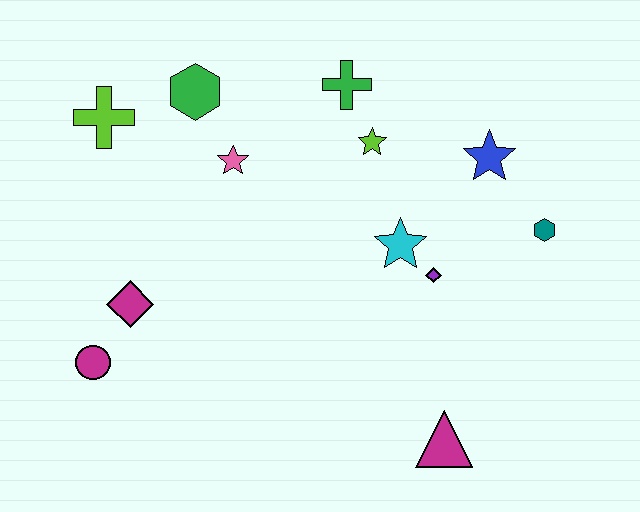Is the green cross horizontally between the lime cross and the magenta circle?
No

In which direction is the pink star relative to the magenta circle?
The pink star is above the magenta circle.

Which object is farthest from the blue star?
The magenta circle is farthest from the blue star.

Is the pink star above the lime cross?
No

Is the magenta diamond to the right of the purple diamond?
No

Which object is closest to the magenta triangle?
The purple diamond is closest to the magenta triangle.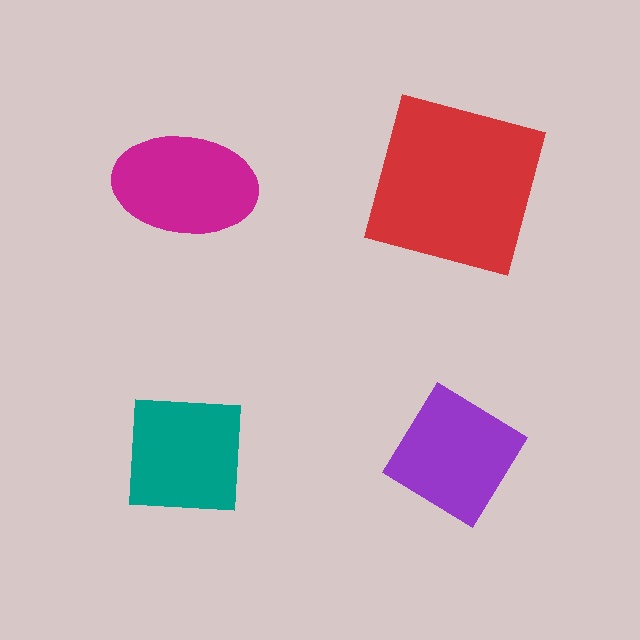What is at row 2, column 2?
A purple diamond.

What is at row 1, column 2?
A red square.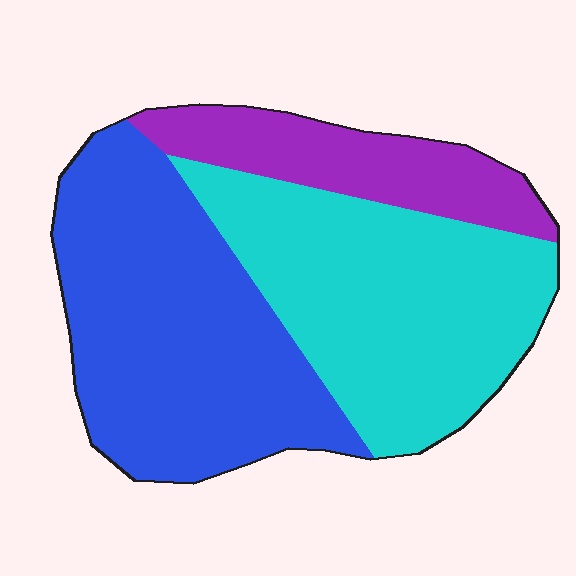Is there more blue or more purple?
Blue.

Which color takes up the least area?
Purple, at roughly 15%.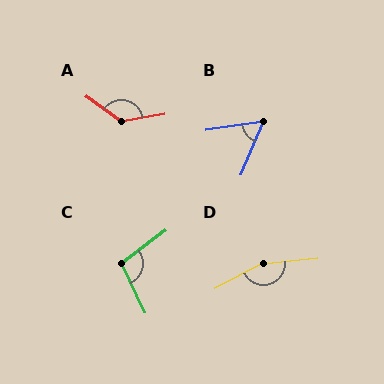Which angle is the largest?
D, at approximately 159 degrees.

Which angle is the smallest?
B, at approximately 58 degrees.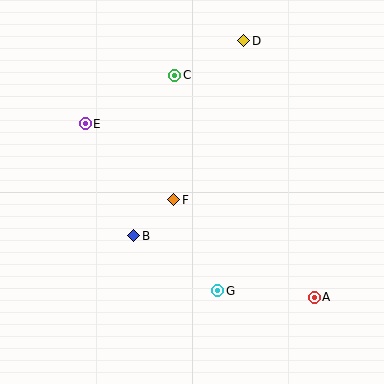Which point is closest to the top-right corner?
Point D is closest to the top-right corner.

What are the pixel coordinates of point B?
Point B is at (134, 236).